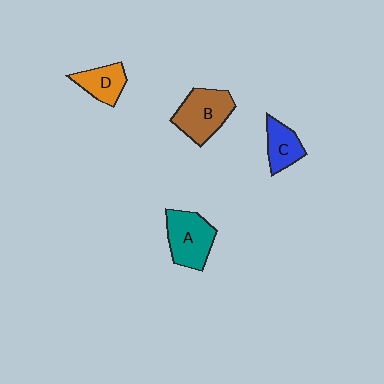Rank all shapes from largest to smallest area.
From largest to smallest: B (brown), A (teal), D (orange), C (blue).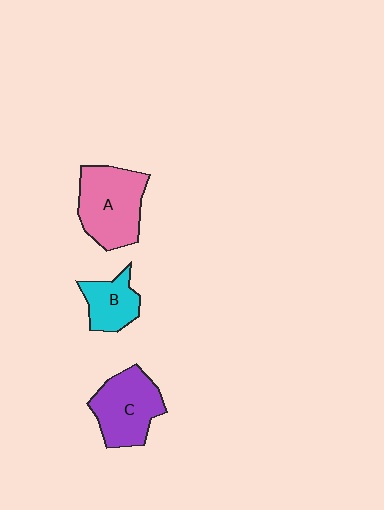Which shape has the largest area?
Shape A (pink).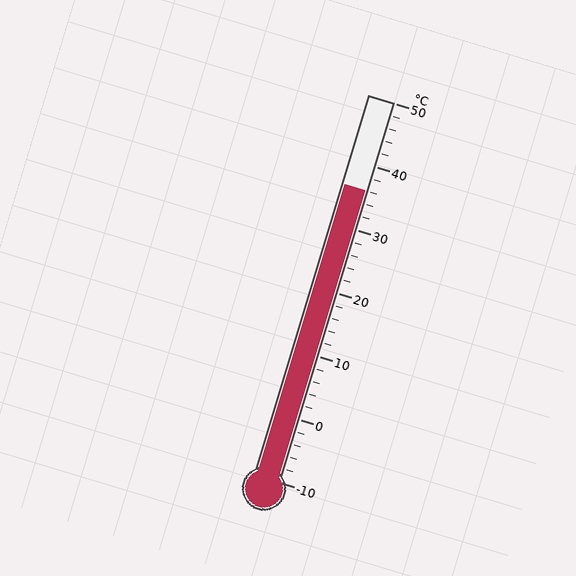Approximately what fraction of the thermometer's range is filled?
The thermometer is filled to approximately 75% of its range.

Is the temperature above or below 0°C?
The temperature is above 0°C.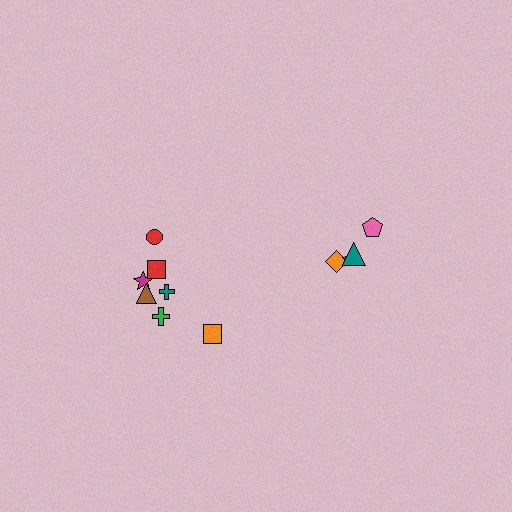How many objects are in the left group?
There are 7 objects.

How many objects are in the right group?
There are 4 objects.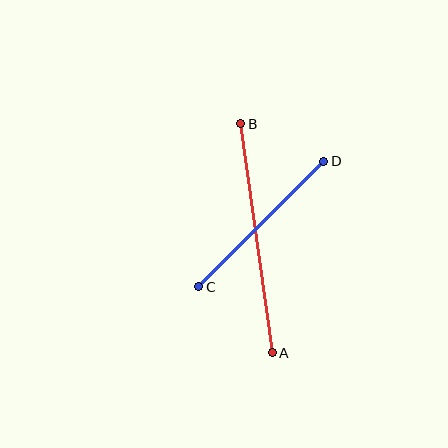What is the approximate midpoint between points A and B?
The midpoint is at approximately (256, 238) pixels.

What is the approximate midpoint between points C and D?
The midpoint is at approximately (261, 224) pixels.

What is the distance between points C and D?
The distance is approximately 177 pixels.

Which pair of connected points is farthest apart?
Points A and B are farthest apart.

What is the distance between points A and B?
The distance is approximately 231 pixels.